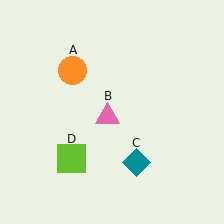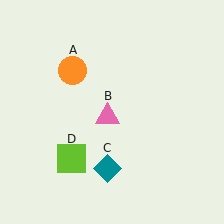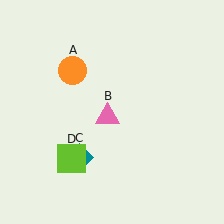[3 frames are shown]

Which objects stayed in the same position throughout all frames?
Orange circle (object A) and pink triangle (object B) and lime square (object D) remained stationary.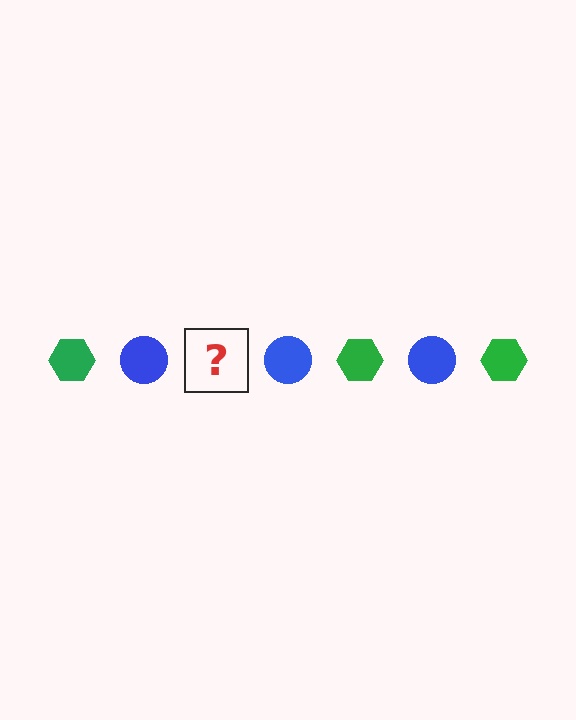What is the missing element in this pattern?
The missing element is a green hexagon.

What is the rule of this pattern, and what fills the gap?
The rule is that the pattern alternates between green hexagon and blue circle. The gap should be filled with a green hexagon.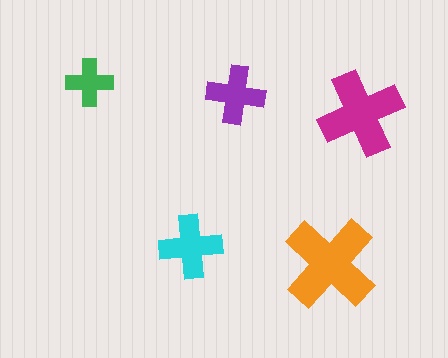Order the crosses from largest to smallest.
the orange one, the magenta one, the cyan one, the purple one, the green one.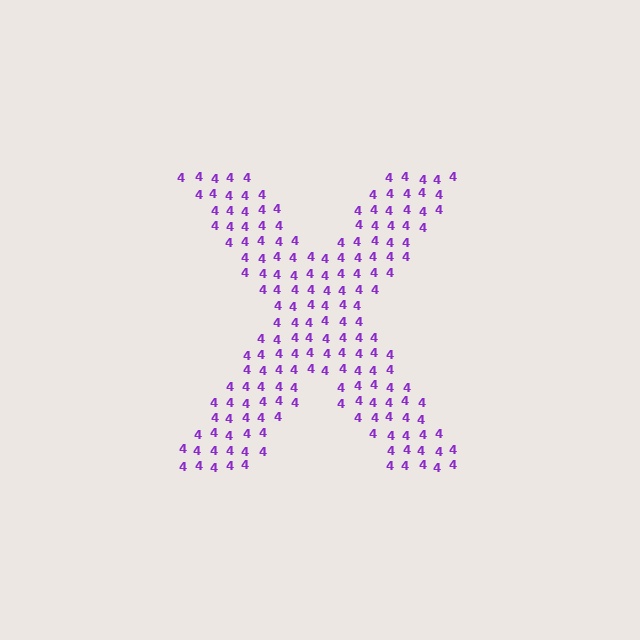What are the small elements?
The small elements are digit 4's.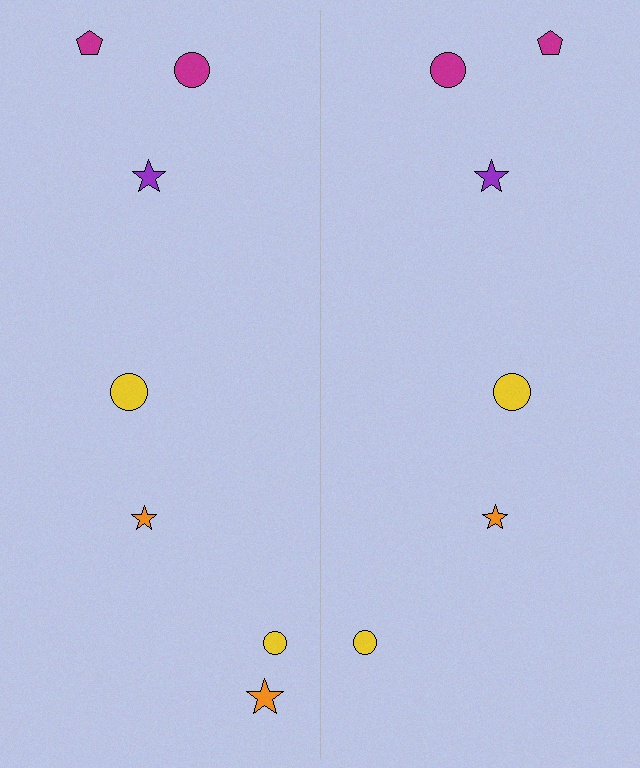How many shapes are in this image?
There are 13 shapes in this image.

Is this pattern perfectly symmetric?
No, the pattern is not perfectly symmetric. A orange star is missing from the right side.